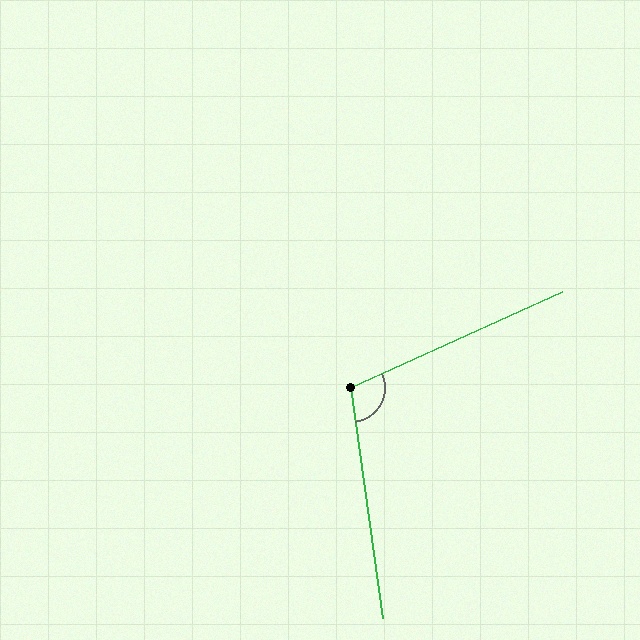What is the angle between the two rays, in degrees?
Approximately 107 degrees.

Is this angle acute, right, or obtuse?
It is obtuse.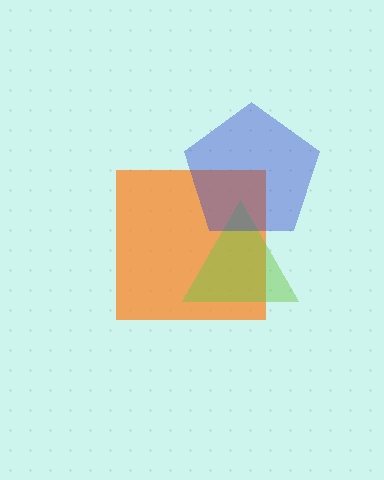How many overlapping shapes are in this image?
There are 3 overlapping shapes in the image.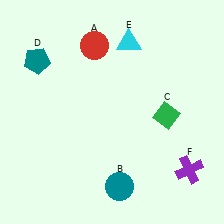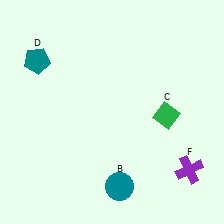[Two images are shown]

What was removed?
The red circle (A), the cyan triangle (E) were removed in Image 2.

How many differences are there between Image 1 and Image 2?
There are 2 differences between the two images.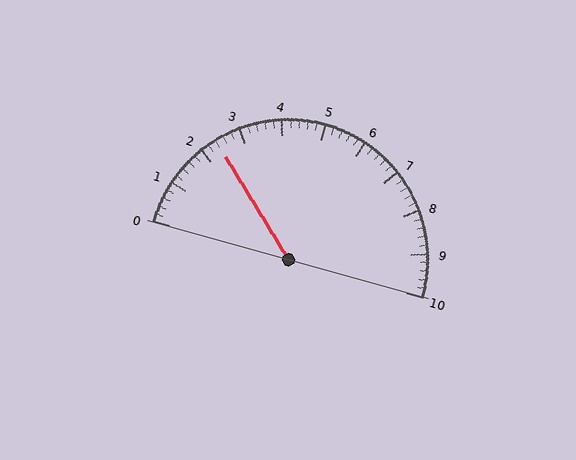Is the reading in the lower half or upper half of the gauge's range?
The reading is in the lower half of the range (0 to 10).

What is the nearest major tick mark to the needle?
The nearest major tick mark is 2.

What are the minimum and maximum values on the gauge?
The gauge ranges from 0 to 10.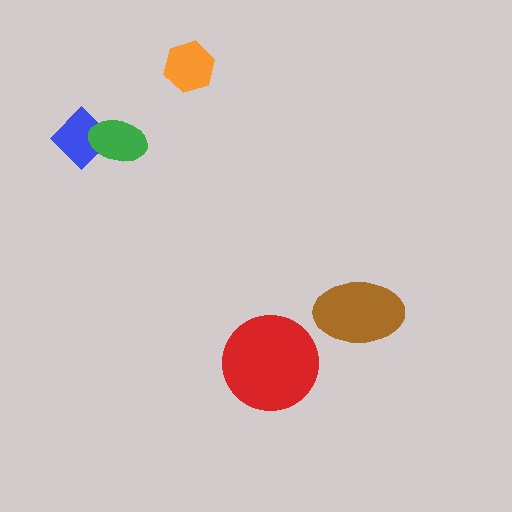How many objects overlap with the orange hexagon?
0 objects overlap with the orange hexagon.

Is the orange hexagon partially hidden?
No, no other shape covers it.